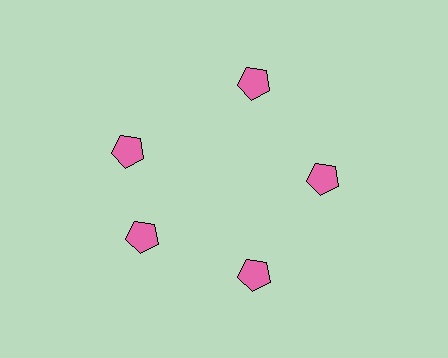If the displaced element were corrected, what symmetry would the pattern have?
It would have 5-fold rotational symmetry — the pattern would map onto itself every 72 degrees.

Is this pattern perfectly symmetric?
No. The 5 pink pentagons are arranged in a ring, but one element near the 10 o'clock position is rotated out of alignment along the ring, breaking the 5-fold rotational symmetry.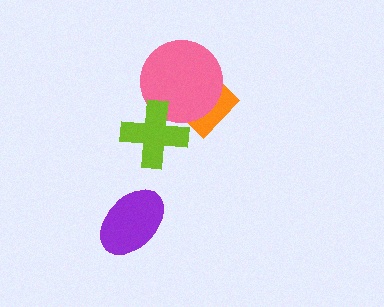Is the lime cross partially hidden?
No, no other shape covers it.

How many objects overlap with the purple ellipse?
0 objects overlap with the purple ellipse.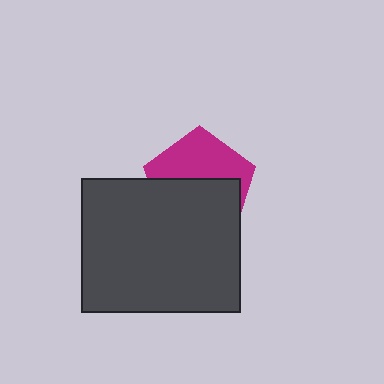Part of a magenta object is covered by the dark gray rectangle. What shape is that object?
It is a pentagon.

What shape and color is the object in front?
The object in front is a dark gray rectangle.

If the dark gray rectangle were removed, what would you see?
You would see the complete magenta pentagon.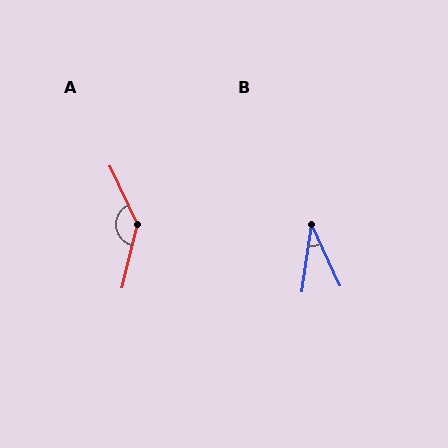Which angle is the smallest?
B, at approximately 33 degrees.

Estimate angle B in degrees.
Approximately 33 degrees.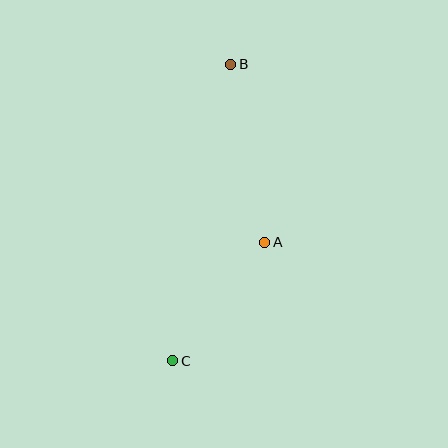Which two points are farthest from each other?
Points B and C are farthest from each other.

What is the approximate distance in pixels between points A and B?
The distance between A and B is approximately 181 pixels.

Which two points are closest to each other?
Points A and C are closest to each other.